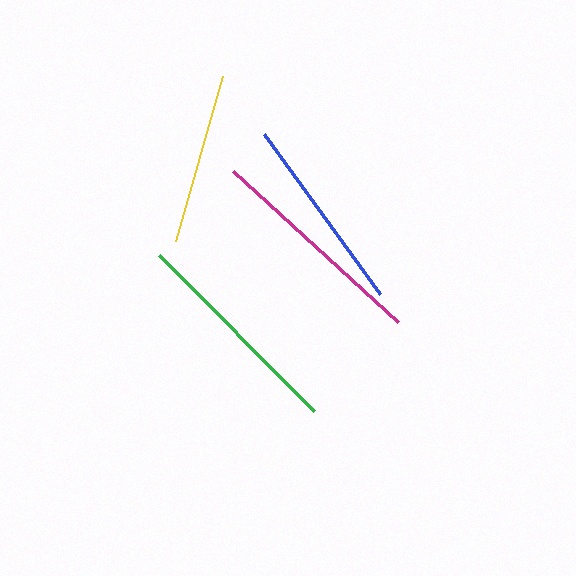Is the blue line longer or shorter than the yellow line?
The blue line is longer than the yellow line.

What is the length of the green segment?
The green segment is approximately 220 pixels long.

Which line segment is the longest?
The magenta line is the longest at approximately 223 pixels.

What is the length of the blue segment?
The blue segment is approximately 198 pixels long.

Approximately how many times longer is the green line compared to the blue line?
The green line is approximately 1.1 times the length of the blue line.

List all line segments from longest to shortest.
From longest to shortest: magenta, green, blue, yellow.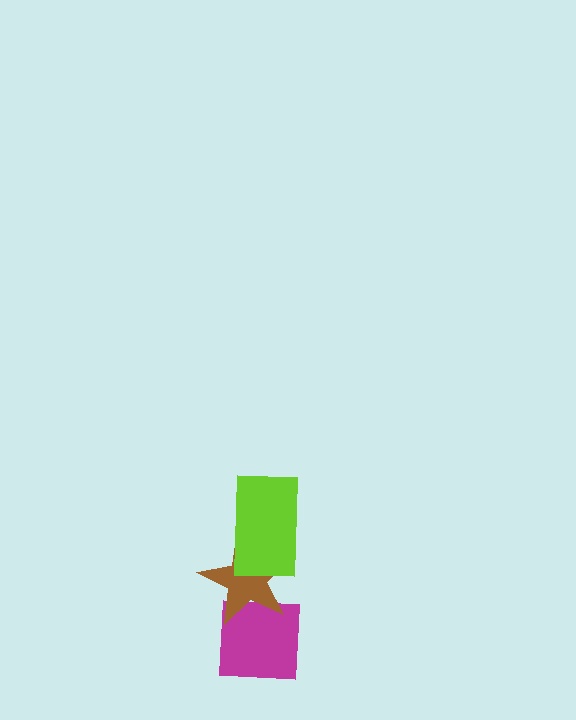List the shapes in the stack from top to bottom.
From top to bottom: the lime rectangle, the brown star, the magenta square.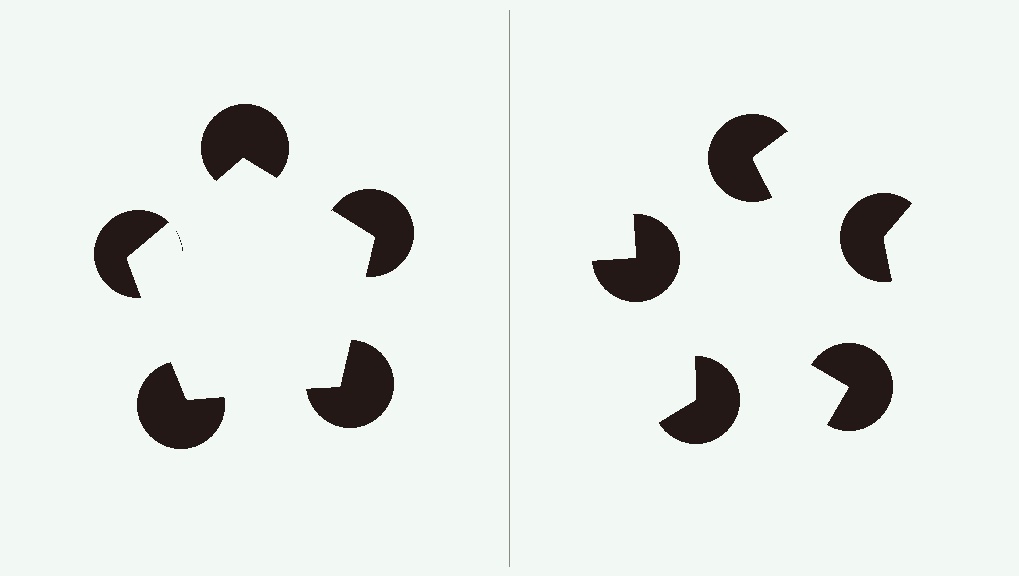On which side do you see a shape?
An illusory pentagon appears on the left side. On the right side the wedge cuts are rotated, so no coherent shape forms.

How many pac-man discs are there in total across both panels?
10 — 5 on each side.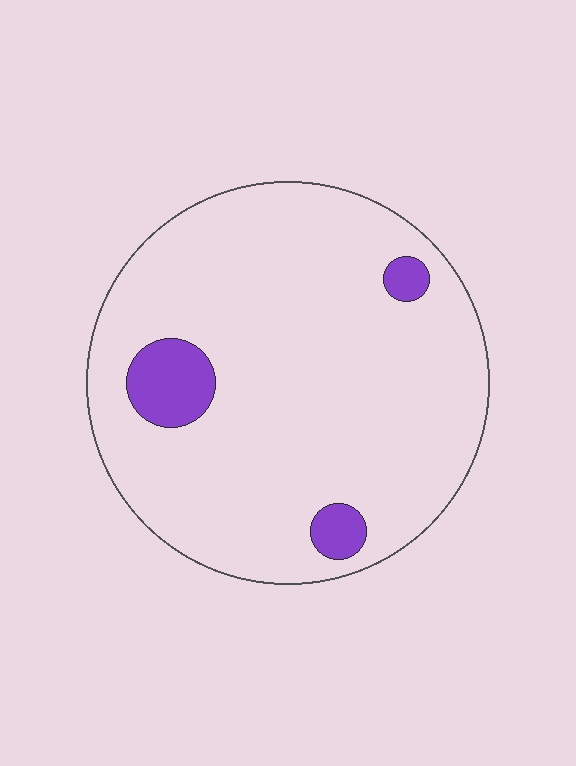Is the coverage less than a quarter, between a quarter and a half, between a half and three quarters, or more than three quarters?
Less than a quarter.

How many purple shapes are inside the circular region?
3.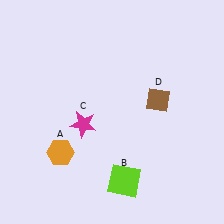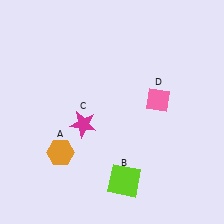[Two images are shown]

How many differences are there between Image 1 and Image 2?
There is 1 difference between the two images.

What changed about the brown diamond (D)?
In Image 1, D is brown. In Image 2, it changed to pink.